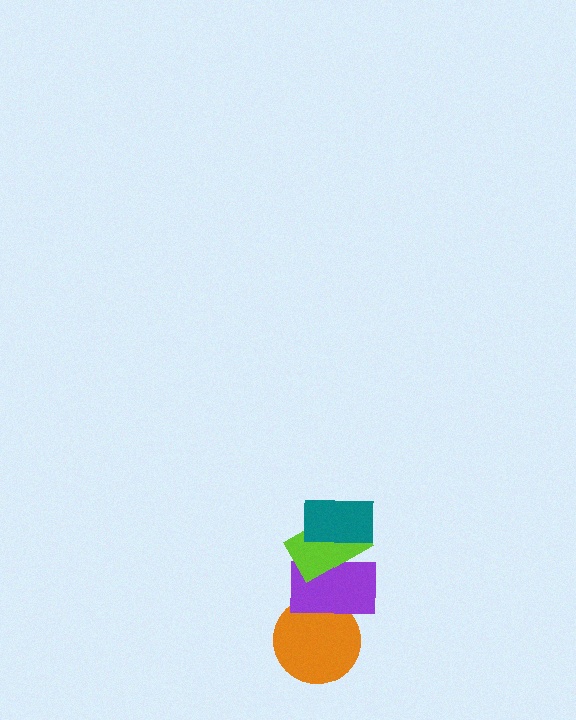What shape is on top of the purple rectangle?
The lime rectangle is on top of the purple rectangle.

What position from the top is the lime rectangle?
The lime rectangle is 2nd from the top.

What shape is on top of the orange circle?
The purple rectangle is on top of the orange circle.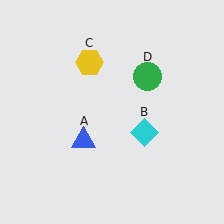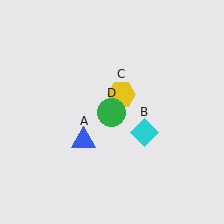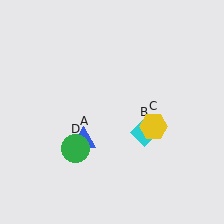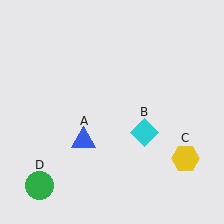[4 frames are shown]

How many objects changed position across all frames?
2 objects changed position: yellow hexagon (object C), green circle (object D).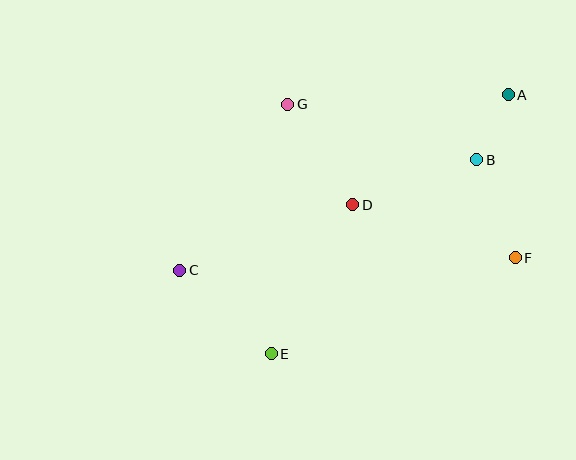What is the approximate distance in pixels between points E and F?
The distance between E and F is approximately 262 pixels.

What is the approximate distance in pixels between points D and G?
The distance between D and G is approximately 120 pixels.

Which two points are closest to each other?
Points A and B are closest to each other.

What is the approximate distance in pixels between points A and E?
The distance between A and E is approximately 351 pixels.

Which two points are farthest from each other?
Points A and C are farthest from each other.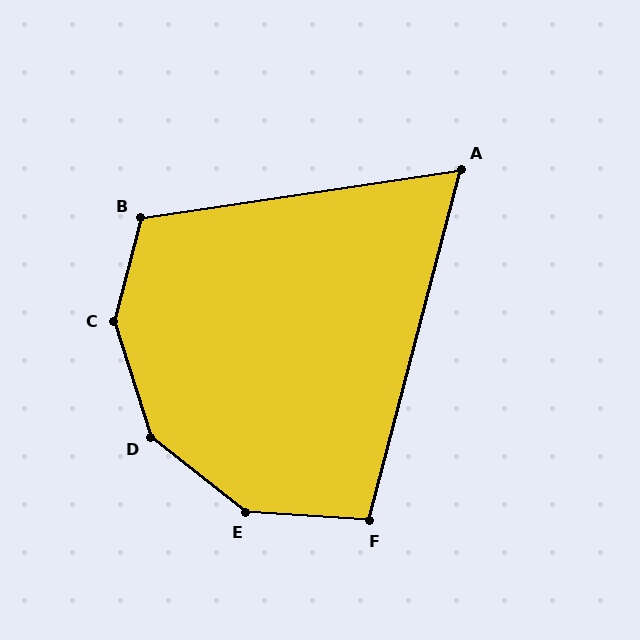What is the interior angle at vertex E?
Approximately 145 degrees (obtuse).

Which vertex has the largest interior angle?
C, at approximately 148 degrees.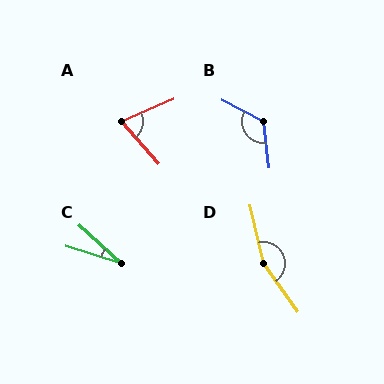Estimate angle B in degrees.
Approximately 125 degrees.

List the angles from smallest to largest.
C (25°), A (72°), B (125°), D (157°).